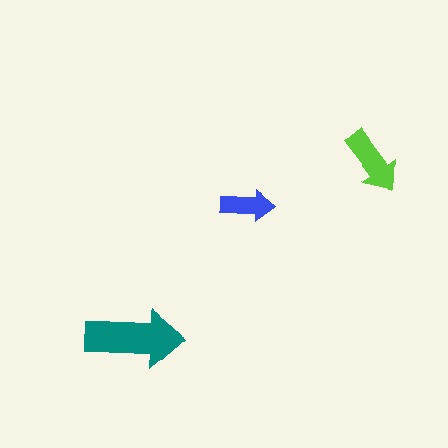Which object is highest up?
The lime arrow is topmost.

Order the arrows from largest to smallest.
the teal one, the lime one, the blue one.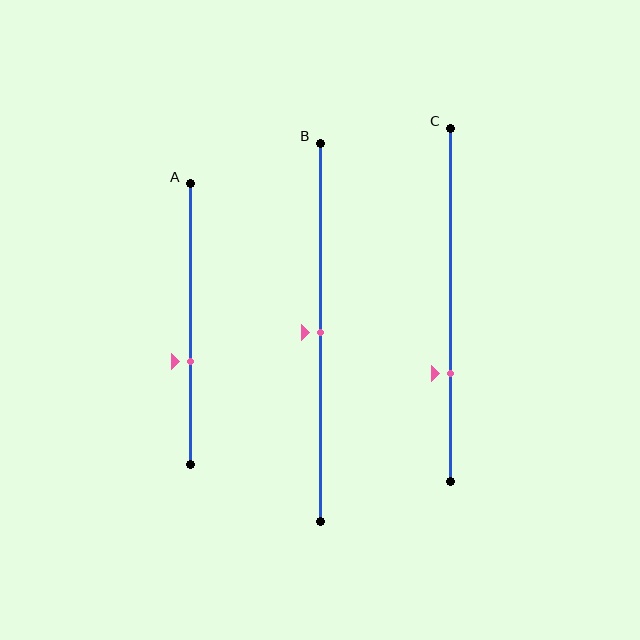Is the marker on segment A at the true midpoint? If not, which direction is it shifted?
No, the marker on segment A is shifted downward by about 13% of the segment length.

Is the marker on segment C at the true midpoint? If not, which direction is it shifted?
No, the marker on segment C is shifted downward by about 19% of the segment length.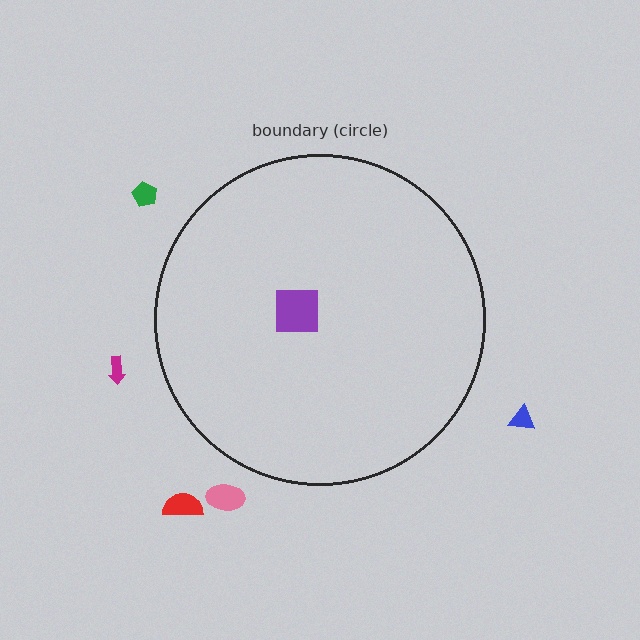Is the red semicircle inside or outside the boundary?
Outside.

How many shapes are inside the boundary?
1 inside, 5 outside.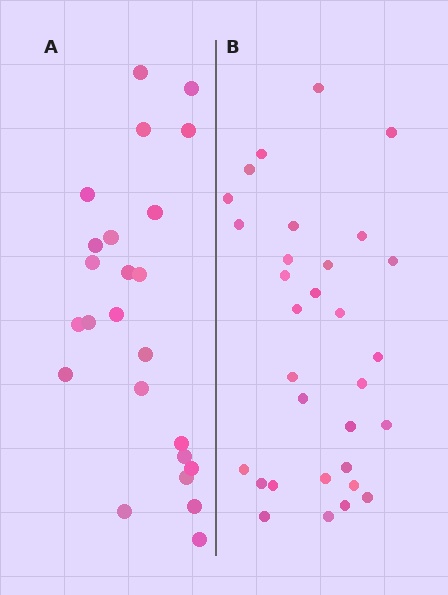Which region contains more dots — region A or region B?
Region B (the right region) has more dots.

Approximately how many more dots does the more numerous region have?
Region B has roughly 8 or so more dots than region A.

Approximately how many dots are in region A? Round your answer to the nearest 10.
About 20 dots. (The exact count is 24, which rounds to 20.)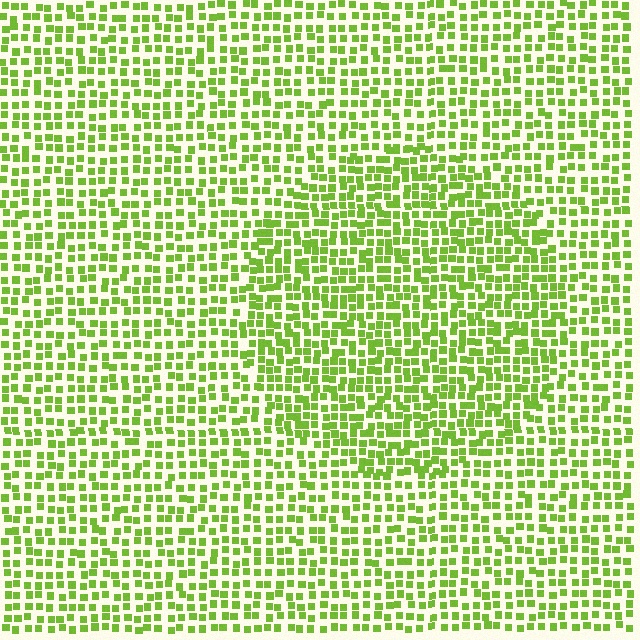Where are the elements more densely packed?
The elements are more densely packed inside the circle boundary.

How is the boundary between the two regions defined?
The boundary is defined by a change in element density (approximately 1.4x ratio). All elements are the same color, size, and shape.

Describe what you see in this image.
The image contains small lime elements arranged at two different densities. A circle-shaped region is visible where the elements are more densely packed than the surrounding area.